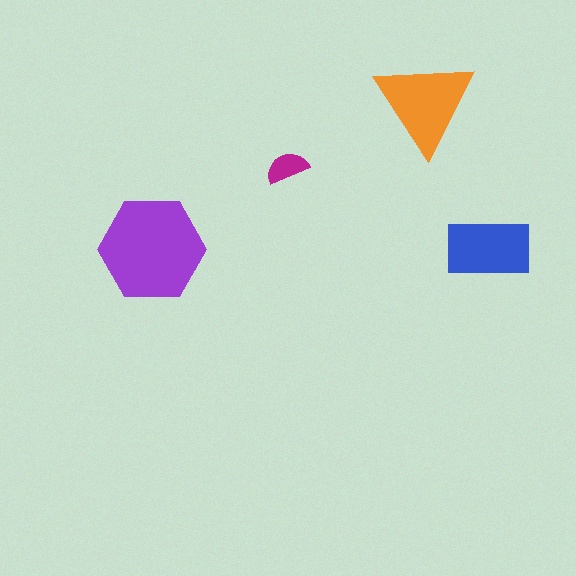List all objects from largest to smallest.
The purple hexagon, the orange triangle, the blue rectangle, the magenta semicircle.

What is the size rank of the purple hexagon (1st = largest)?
1st.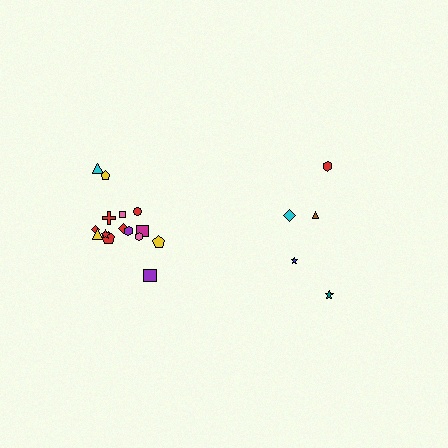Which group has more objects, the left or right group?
The left group.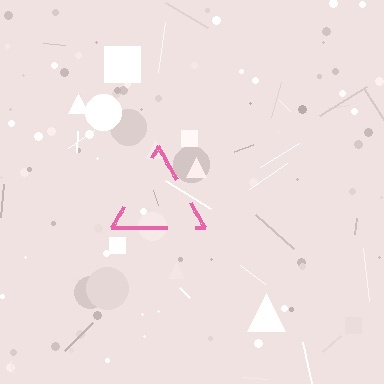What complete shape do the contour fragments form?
The contour fragments form a triangle.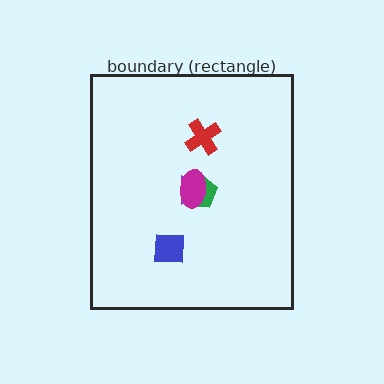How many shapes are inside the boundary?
5 inside, 0 outside.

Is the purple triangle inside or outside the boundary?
Inside.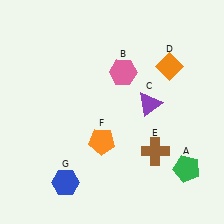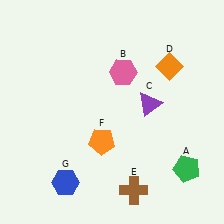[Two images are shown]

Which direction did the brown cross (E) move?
The brown cross (E) moved down.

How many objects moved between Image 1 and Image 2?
1 object moved between the two images.